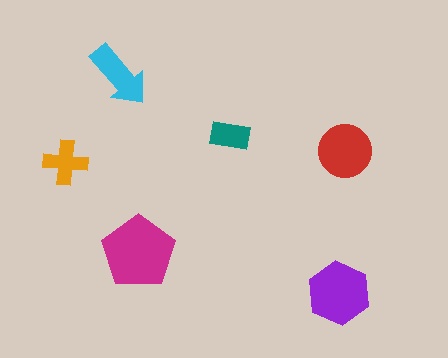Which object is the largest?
The magenta pentagon.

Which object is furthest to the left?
The orange cross is leftmost.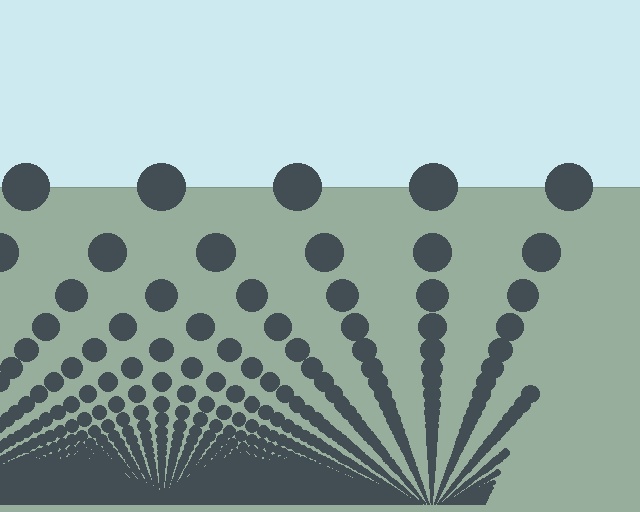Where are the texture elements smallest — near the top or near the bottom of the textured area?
Near the bottom.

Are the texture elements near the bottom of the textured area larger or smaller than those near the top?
Smaller. The gradient is inverted — elements near the bottom are smaller and denser.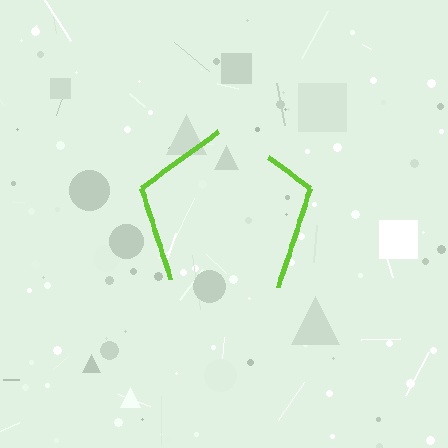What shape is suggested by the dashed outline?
The dashed outline suggests a pentagon.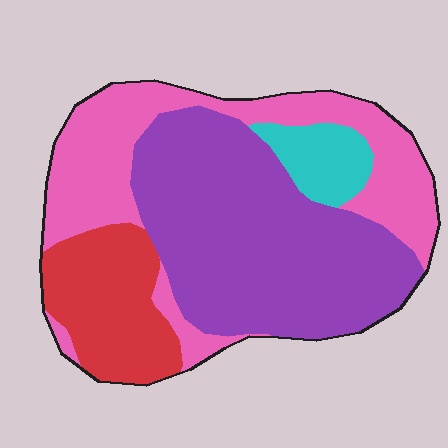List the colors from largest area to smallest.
From largest to smallest: purple, pink, red, cyan.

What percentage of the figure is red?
Red covers roughly 15% of the figure.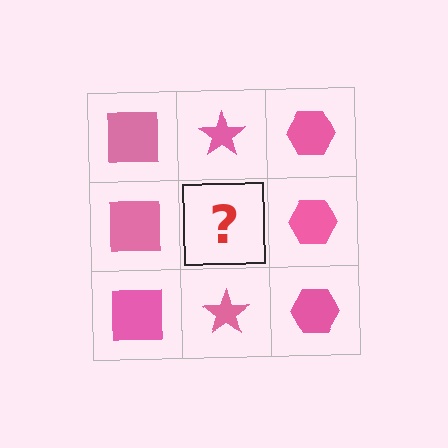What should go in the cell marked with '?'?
The missing cell should contain a pink star.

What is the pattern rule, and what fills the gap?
The rule is that each column has a consistent shape. The gap should be filled with a pink star.